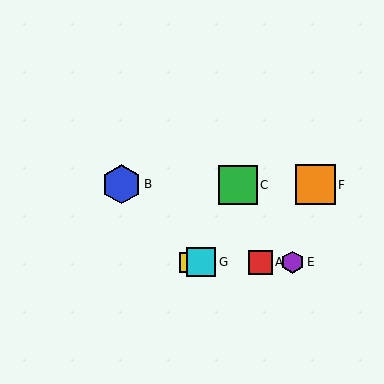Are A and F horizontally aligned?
No, A is at y≈262 and F is at y≈185.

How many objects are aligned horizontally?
4 objects (A, D, E, G) are aligned horizontally.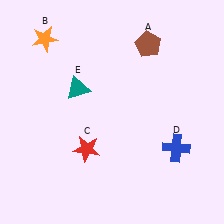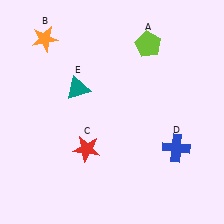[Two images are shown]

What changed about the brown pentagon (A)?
In Image 1, A is brown. In Image 2, it changed to lime.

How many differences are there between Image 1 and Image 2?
There is 1 difference between the two images.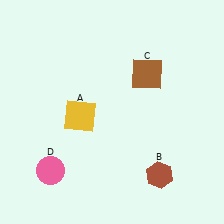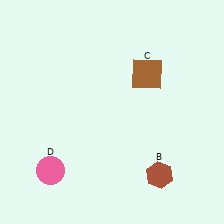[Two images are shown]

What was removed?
The yellow square (A) was removed in Image 2.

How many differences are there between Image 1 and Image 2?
There is 1 difference between the two images.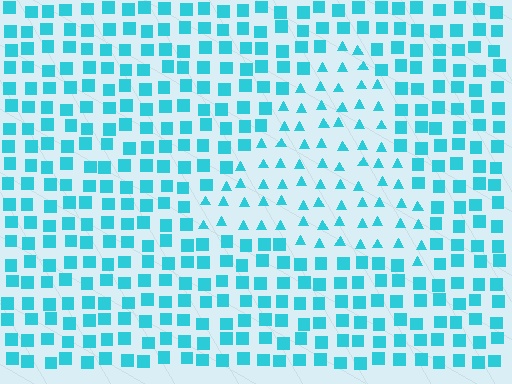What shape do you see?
I see a triangle.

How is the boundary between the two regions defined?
The boundary is defined by a change in element shape: triangles inside vs. squares outside. All elements share the same color and spacing.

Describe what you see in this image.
The image is filled with small cyan elements arranged in a uniform grid. A triangle-shaped region contains triangles, while the surrounding area contains squares. The boundary is defined purely by the change in element shape.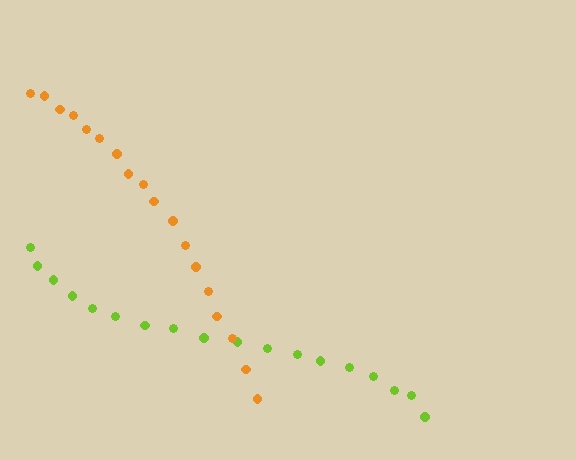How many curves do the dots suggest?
There are 2 distinct paths.